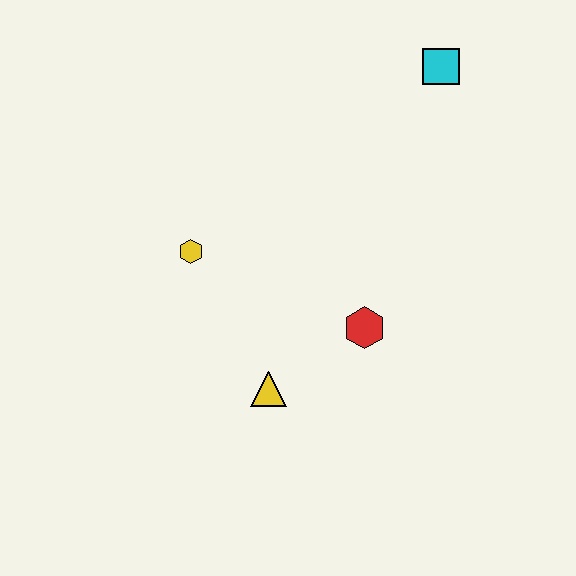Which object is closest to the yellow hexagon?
The yellow triangle is closest to the yellow hexagon.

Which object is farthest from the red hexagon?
The cyan square is farthest from the red hexagon.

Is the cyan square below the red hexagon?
No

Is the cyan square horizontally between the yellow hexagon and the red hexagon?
No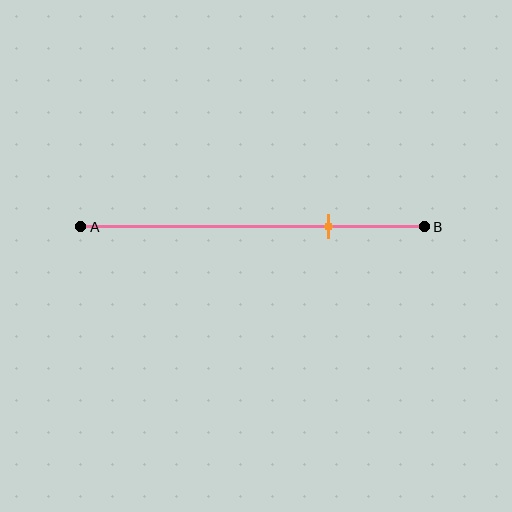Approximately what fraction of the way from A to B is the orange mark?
The orange mark is approximately 70% of the way from A to B.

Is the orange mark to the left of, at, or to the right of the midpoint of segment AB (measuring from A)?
The orange mark is to the right of the midpoint of segment AB.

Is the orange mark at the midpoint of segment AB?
No, the mark is at about 70% from A, not at the 50% midpoint.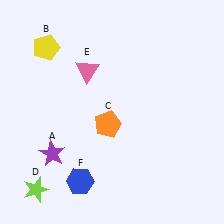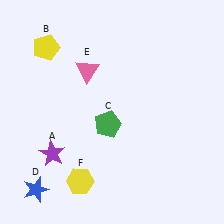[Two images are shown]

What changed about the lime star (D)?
In Image 1, D is lime. In Image 2, it changed to blue.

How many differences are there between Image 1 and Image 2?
There are 3 differences between the two images.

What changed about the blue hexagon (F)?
In Image 1, F is blue. In Image 2, it changed to yellow.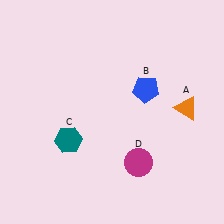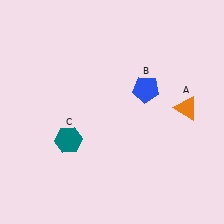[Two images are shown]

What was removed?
The magenta circle (D) was removed in Image 2.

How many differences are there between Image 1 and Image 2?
There is 1 difference between the two images.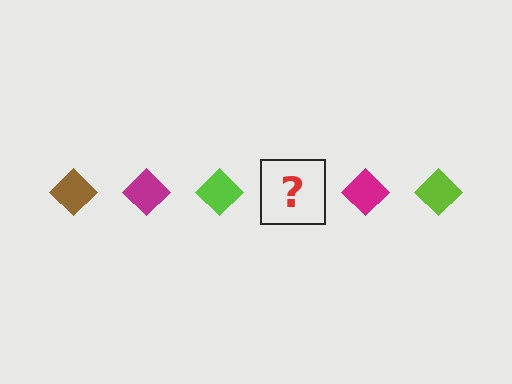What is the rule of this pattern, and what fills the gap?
The rule is that the pattern cycles through brown, magenta, lime diamonds. The gap should be filled with a brown diamond.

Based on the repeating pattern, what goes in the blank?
The blank should be a brown diamond.